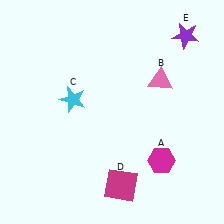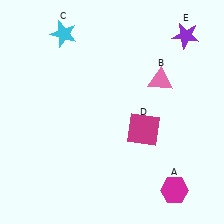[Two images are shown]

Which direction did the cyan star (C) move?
The cyan star (C) moved up.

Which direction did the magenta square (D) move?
The magenta square (D) moved up.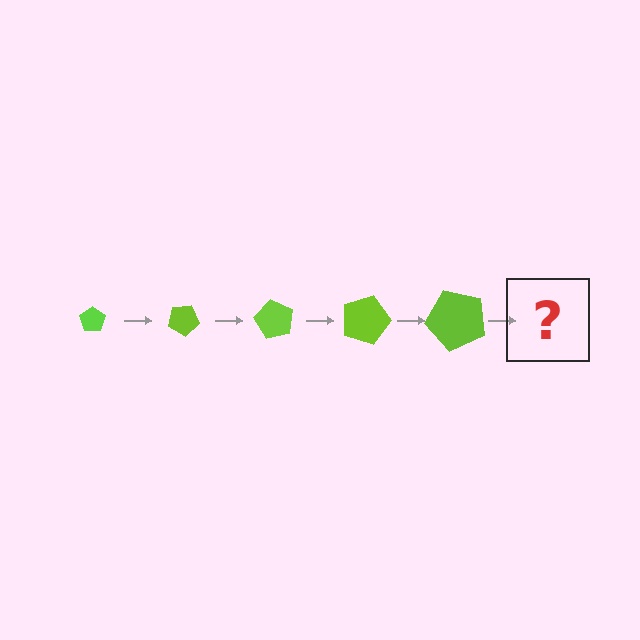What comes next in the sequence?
The next element should be a pentagon, larger than the previous one and rotated 150 degrees from the start.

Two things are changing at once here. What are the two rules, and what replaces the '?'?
The two rules are that the pentagon grows larger each step and it rotates 30 degrees each step. The '?' should be a pentagon, larger than the previous one and rotated 150 degrees from the start.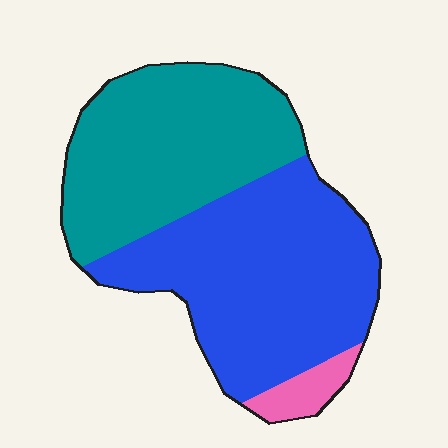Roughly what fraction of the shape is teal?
Teal takes up about two fifths (2/5) of the shape.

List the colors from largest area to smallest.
From largest to smallest: blue, teal, pink.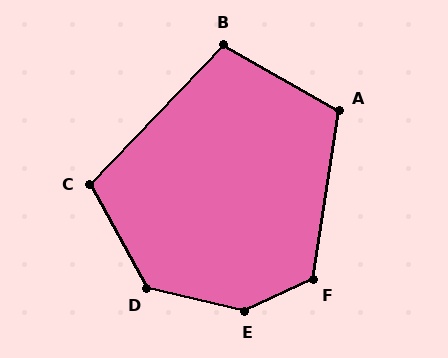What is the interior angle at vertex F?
Approximately 124 degrees (obtuse).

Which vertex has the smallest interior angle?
B, at approximately 104 degrees.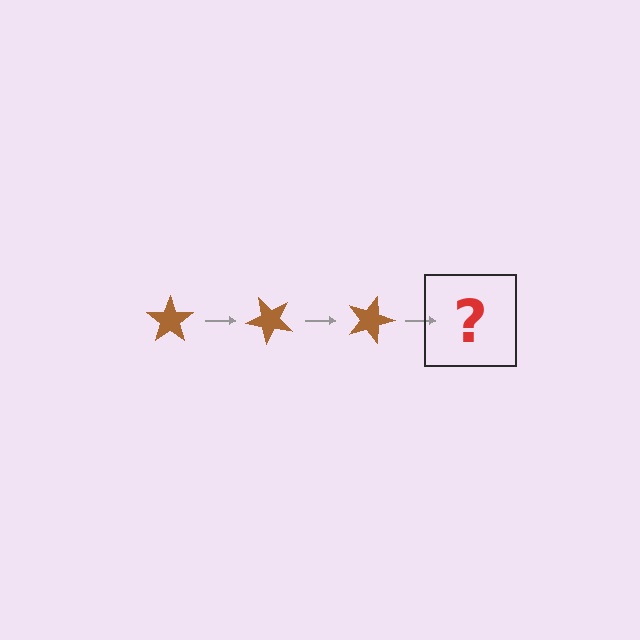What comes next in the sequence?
The next element should be a brown star rotated 135 degrees.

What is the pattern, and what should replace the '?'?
The pattern is that the star rotates 45 degrees each step. The '?' should be a brown star rotated 135 degrees.